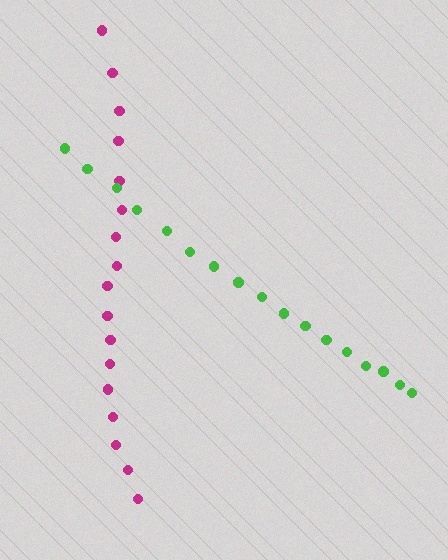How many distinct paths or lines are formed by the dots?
There are 2 distinct paths.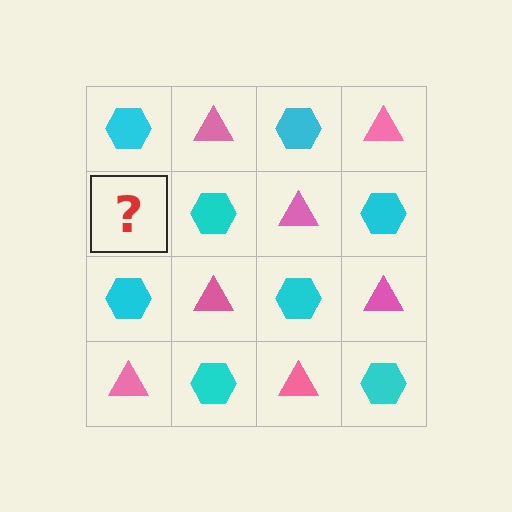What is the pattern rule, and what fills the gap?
The rule is that it alternates cyan hexagon and pink triangle in a checkerboard pattern. The gap should be filled with a pink triangle.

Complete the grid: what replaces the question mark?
The question mark should be replaced with a pink triangle.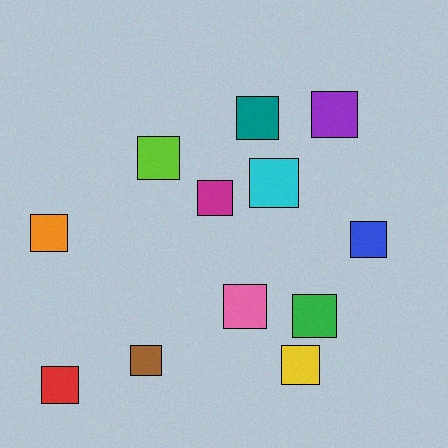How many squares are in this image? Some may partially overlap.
There are 12 squares.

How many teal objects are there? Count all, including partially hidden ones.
There is 1 teal object.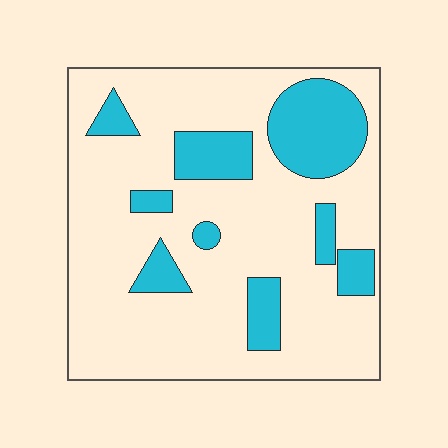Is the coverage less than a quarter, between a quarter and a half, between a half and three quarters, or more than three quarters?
Less than a quarter.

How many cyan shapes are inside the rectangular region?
9.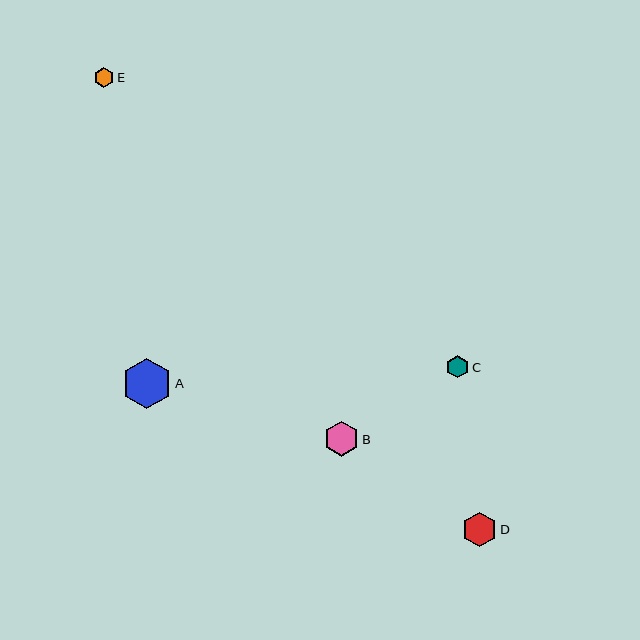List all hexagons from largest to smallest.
From largest to smallest: A, B, D, C, E.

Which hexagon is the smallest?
Hexagon E is the smallest with a size of approximately 19 pixels.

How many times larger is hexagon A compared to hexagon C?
Hexagon A is approximately 2.3 times the size of hexagon C.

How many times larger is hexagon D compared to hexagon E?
Hexagon D is approximately 1.8 times the size of hexagon E.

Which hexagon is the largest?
Hexagon A is the largest with a size of approximately 51 pixels.